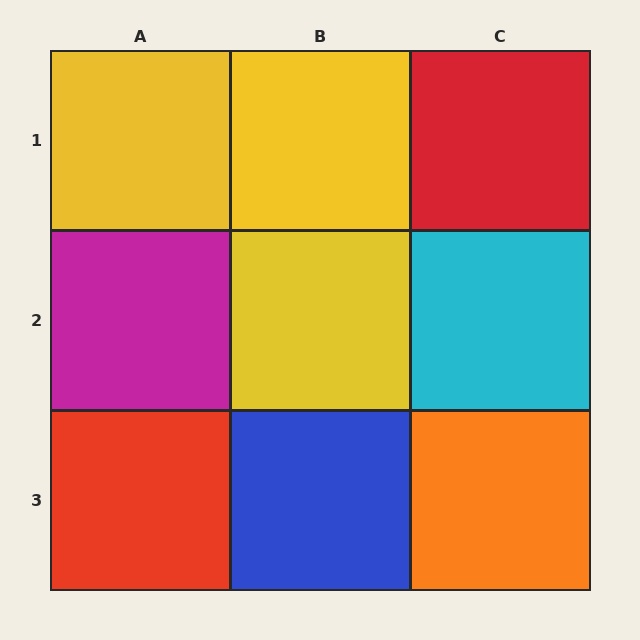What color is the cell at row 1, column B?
Yellow.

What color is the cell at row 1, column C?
Red.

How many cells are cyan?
1 cell is cyan.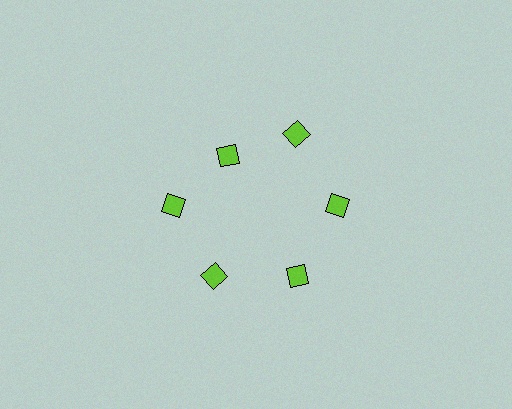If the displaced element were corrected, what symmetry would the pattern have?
It would have 6-fold rotational symmetry — the pattern would map onto itself every 60 degrees.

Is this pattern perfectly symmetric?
No. The 6 lime diamonds are arranged in a ring, but one element near the 11 o'clock position is pulled inward toward the center, breaking the 6-fold rotational symmetry.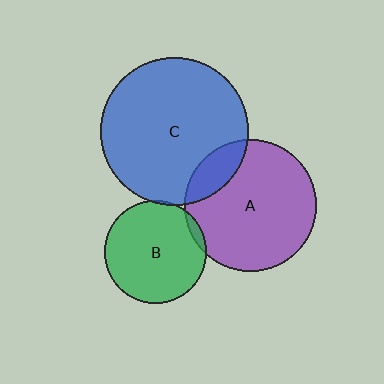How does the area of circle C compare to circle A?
Approximately 1.2 times.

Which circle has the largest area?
Circle C (blue).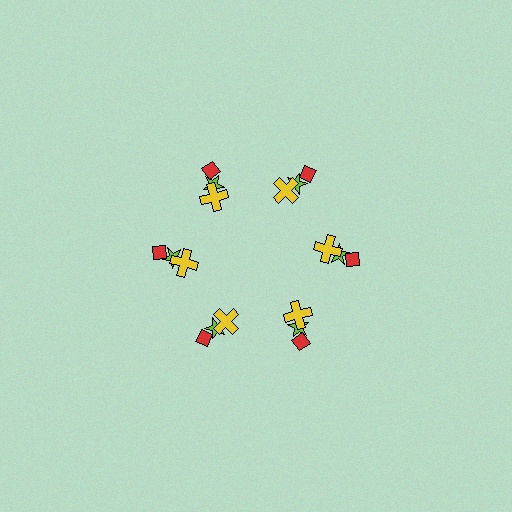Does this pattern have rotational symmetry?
Yes, this pattern has 6-fold rotational symmetry. It looks the same after rotating 60 degrees around the center.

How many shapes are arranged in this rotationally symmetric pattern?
There are 18 shapes, arranged in 6 groups of 3.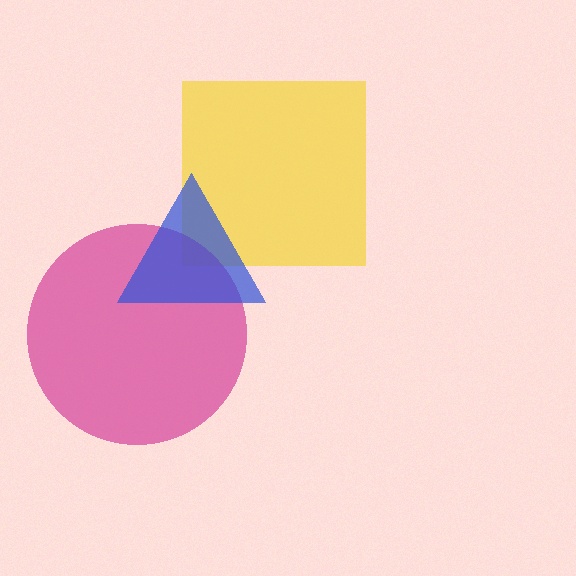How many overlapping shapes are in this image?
There are 3 overlapping shapes in the image.